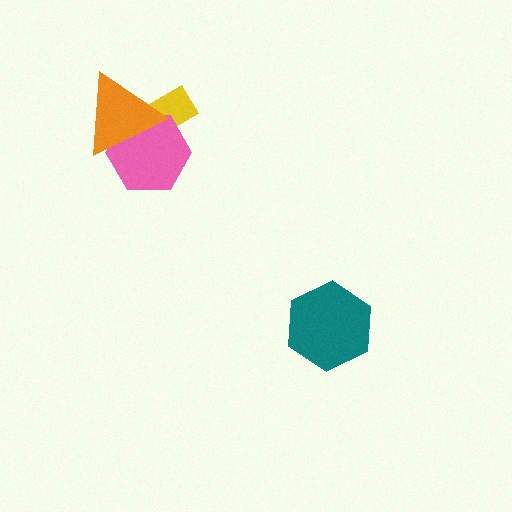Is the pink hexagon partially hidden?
Yes, it is partially covered by another shape.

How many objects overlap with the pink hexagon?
2 objects overlap with the pink hexagon.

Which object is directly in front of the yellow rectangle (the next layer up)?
The pink hexagon is directly in front of the yellow rectangle.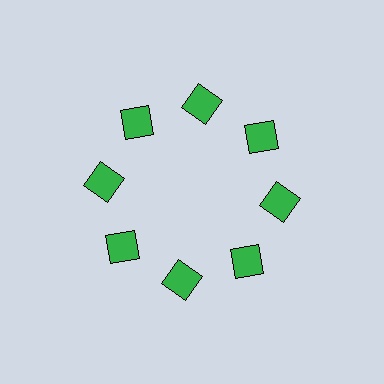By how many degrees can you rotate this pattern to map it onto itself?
The pattern maps onto itself every 45 degrees of rotation.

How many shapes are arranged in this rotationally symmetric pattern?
There are 8 shapes, arranged in 8 groups of 1.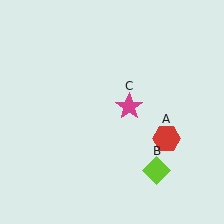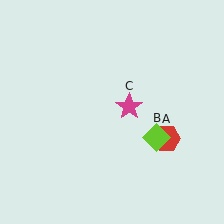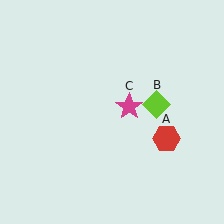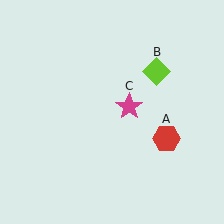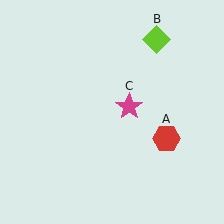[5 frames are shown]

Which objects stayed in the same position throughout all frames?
Red hexagon (object A) and magenta star (object C) remained stationary.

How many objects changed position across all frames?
1 object changed position: lime diamond (object B).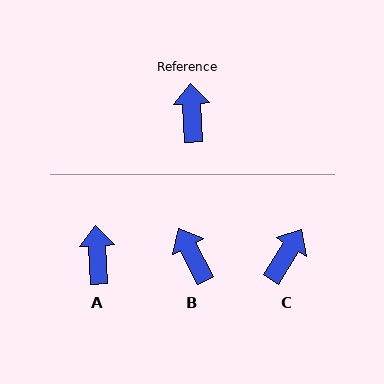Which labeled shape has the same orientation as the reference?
A.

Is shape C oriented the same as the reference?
No, it is off by about 34 degrees.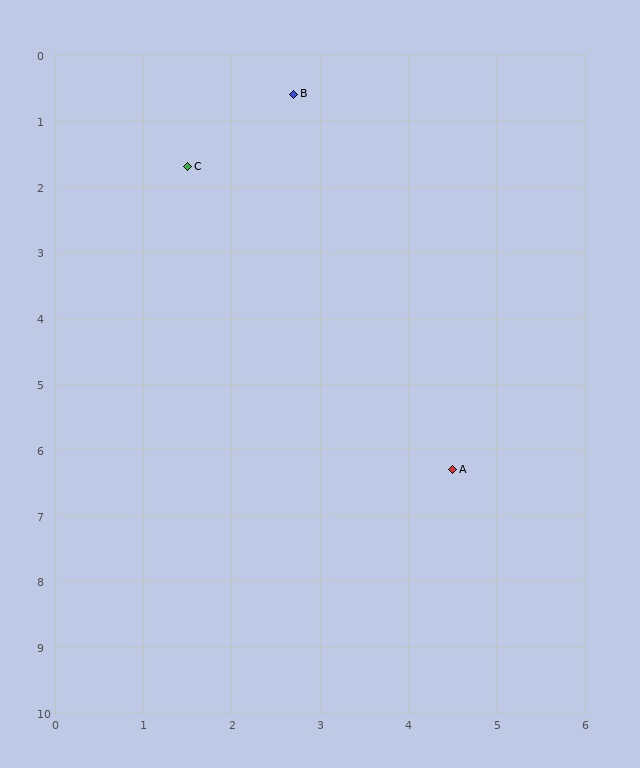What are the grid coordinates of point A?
Point A is at approximately (4.5, 6.3).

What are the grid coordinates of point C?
Point C is at approximately (1.5, 1.7).